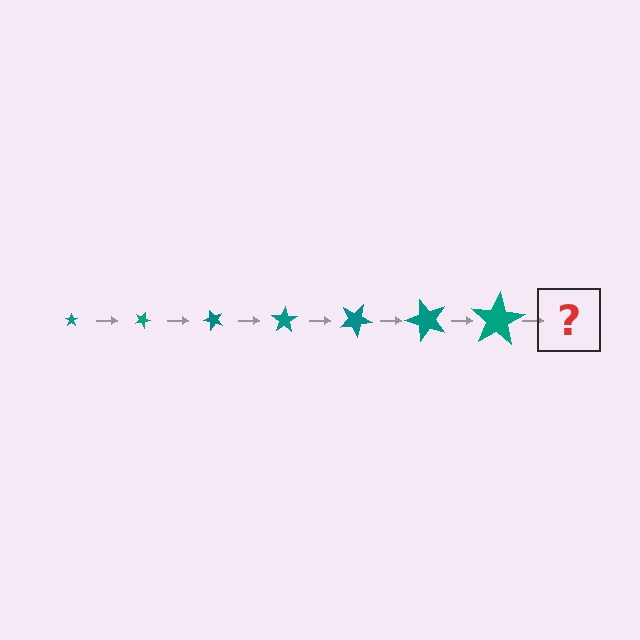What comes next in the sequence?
The next element should be a star, larger than the previous one and rotated 175 degrees from the start.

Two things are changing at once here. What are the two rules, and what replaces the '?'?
The two rules are that the star grows larger each step and it rotates 25 degrees each step. The '?' should be a star, larger than the previous one and rotated 175 degrees from the start.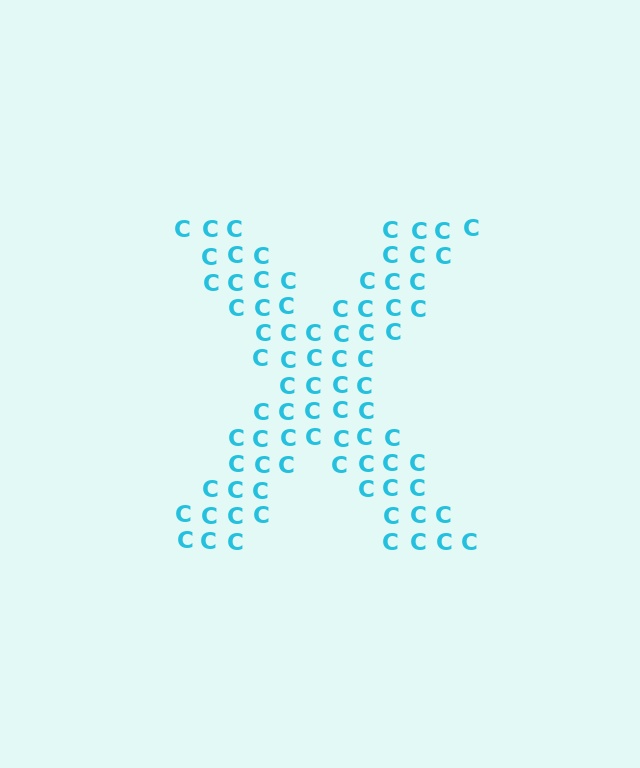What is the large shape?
The large shape is the letter X.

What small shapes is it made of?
It is made of small letter C's.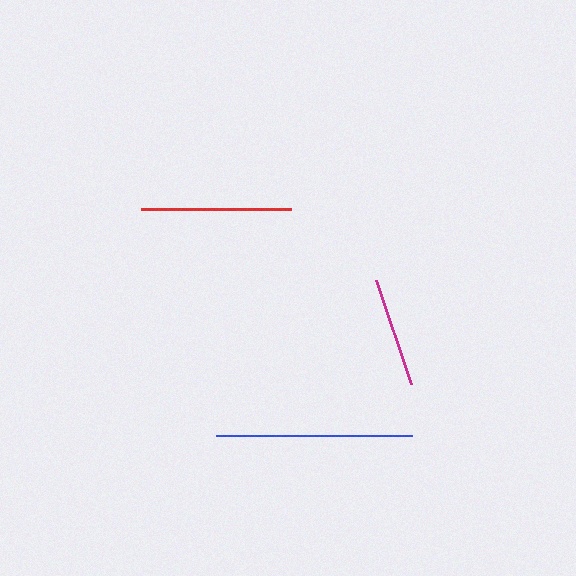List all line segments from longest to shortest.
From longest to shortest: blue, red, magenta.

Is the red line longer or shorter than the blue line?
The blue line is longer than the red line.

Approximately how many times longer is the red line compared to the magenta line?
The red line is approximately 1.4 times the length of the magenta line.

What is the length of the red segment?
The red segment is approximately 150 pixels long.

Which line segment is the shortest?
The magenta line is the shortest at approximately 110 pixels.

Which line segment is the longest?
The blue line is the longest at approximately 196 pixels.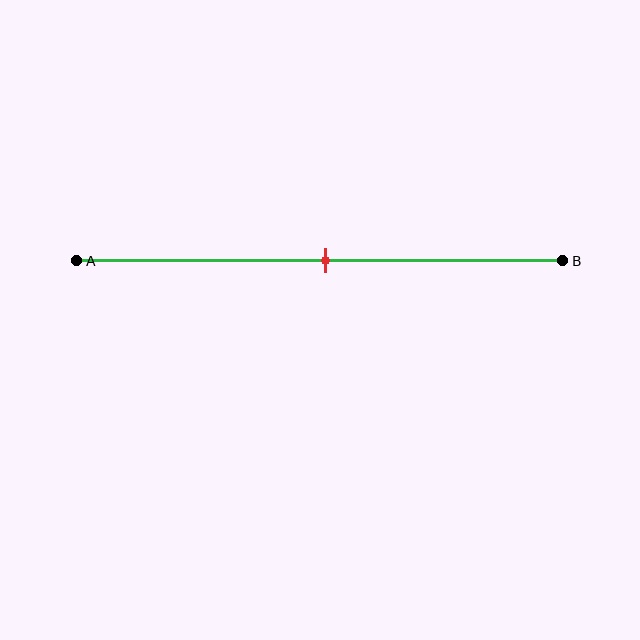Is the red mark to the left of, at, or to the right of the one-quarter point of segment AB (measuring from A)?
The red mark is to the right of the one-quarter point of segment AB.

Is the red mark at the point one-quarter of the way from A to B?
No, the mark is at about 50% from A, not at the 25% one-quarter point.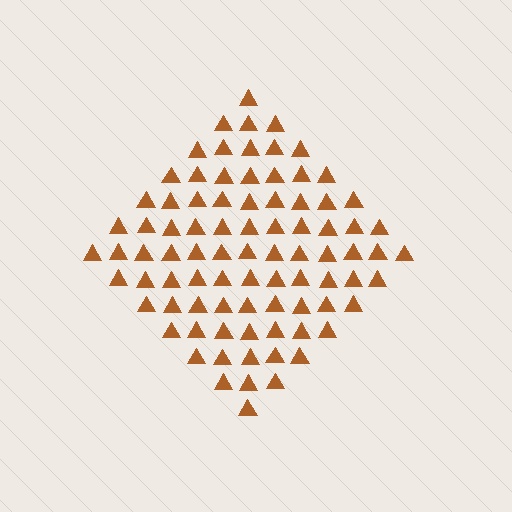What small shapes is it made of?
It is made of small triangles.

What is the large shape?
The large shape is a diamond.